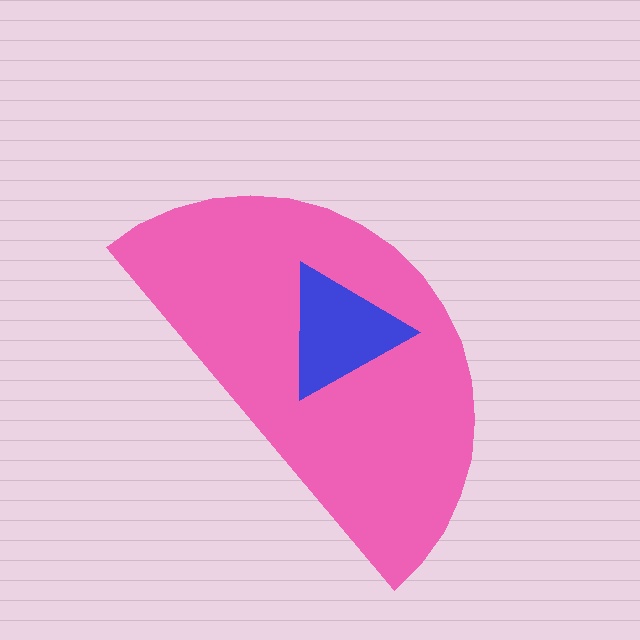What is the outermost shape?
The pink semicircle.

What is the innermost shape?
The blue triangle.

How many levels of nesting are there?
2.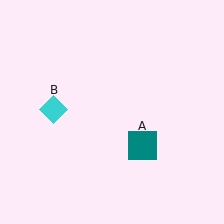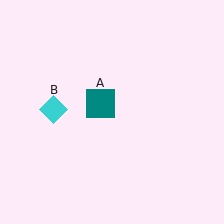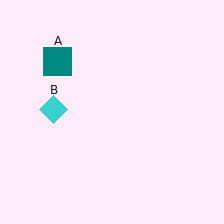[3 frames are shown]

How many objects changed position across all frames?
1 object changed position: teal square (object A).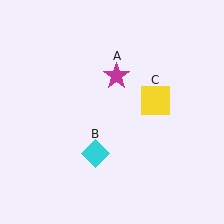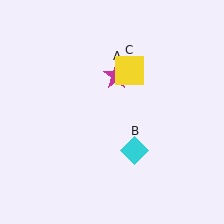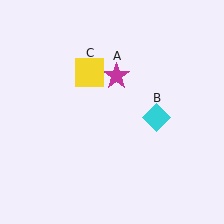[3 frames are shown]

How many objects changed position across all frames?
2 objects changed position: cyan diamond (object B), yellow square (object C).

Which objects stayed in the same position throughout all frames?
Magenta star (object A) remained stationary.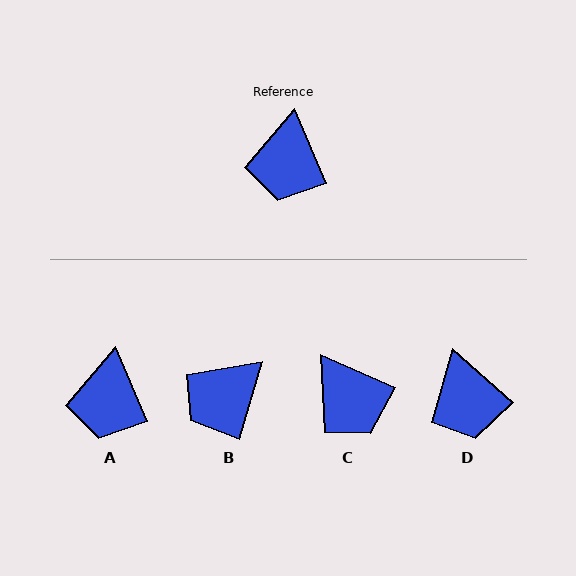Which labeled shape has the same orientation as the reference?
A.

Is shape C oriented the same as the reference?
No, it is off by about 43 degrees.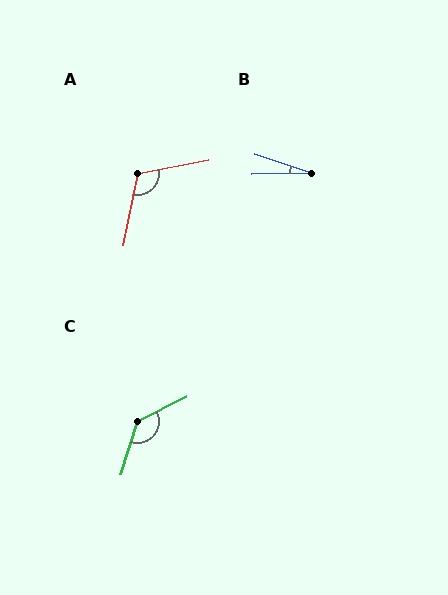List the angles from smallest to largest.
B (19°), A (113°), C (134°).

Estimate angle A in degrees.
Approximately 113 degrees.